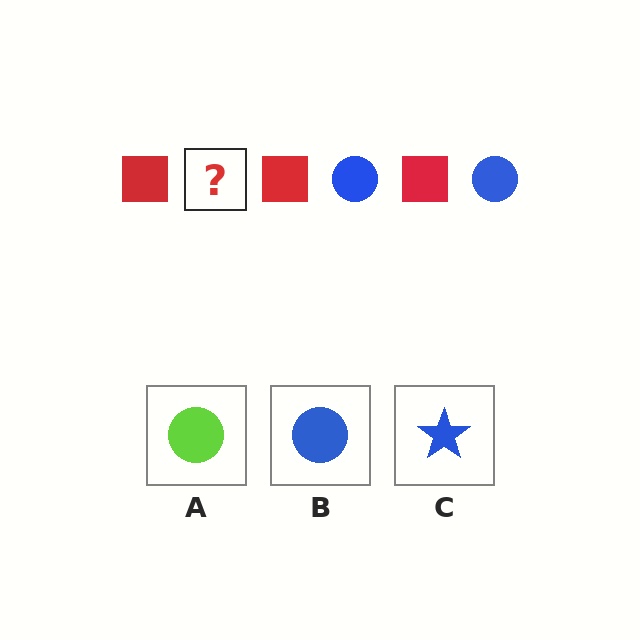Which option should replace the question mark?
Option B.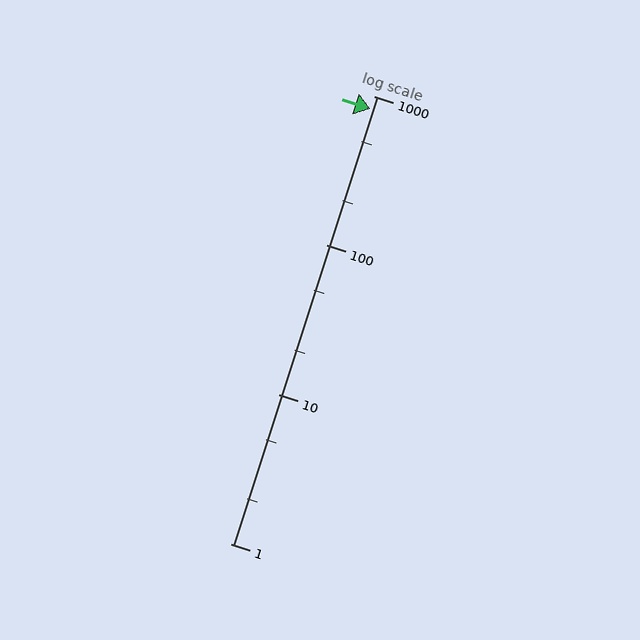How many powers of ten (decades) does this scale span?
The scale spans 3 decades, from 1 to 1000.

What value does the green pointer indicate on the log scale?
The pointer indicates approximately 820.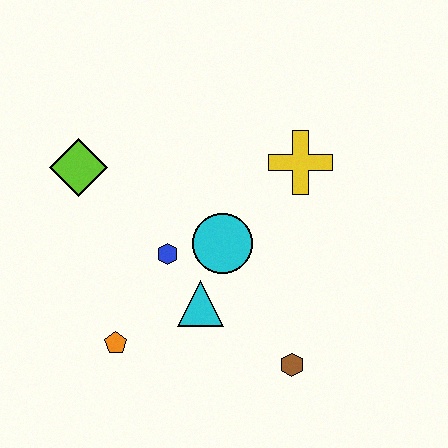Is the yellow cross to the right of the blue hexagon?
Yes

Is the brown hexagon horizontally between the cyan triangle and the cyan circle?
No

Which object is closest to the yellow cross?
The cyan circle is closest to the yellow cross.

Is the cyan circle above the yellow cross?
No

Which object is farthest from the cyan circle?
The lime diamond is farthest from the cyan circle.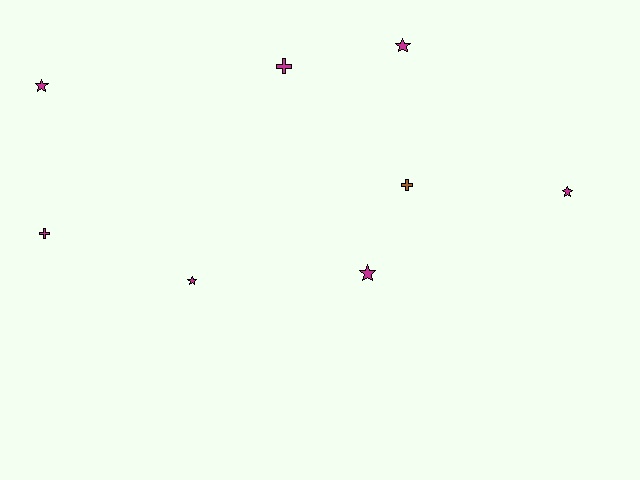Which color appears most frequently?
Magenta, with 7 objects.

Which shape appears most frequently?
Star, with 5 objects.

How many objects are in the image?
There are 8 objects.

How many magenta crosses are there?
There are 2 magenta crosses.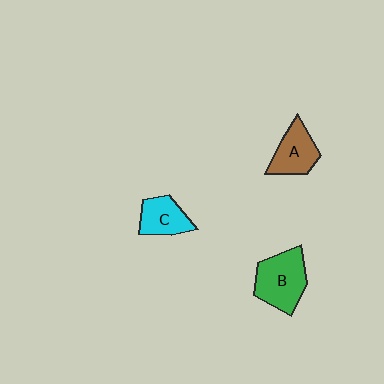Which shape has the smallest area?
Shape C (cyan).